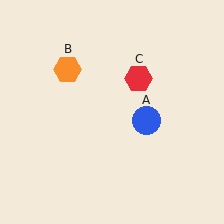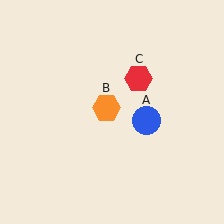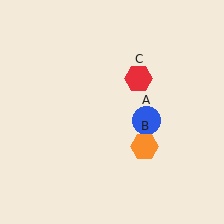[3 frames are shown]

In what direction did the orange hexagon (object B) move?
The orange hexagon (object B) moved down and to the right.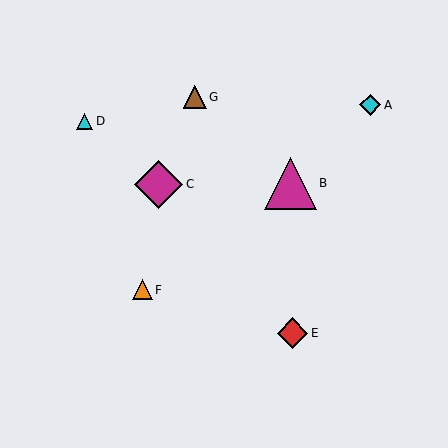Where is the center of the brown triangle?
The center of the brown triangle is at (195, 97).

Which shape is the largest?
The magenta triangle (labeled B) is the largest.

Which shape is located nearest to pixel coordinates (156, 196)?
The magenta diamond (labeled C) at (159, 184) is nearest to that location.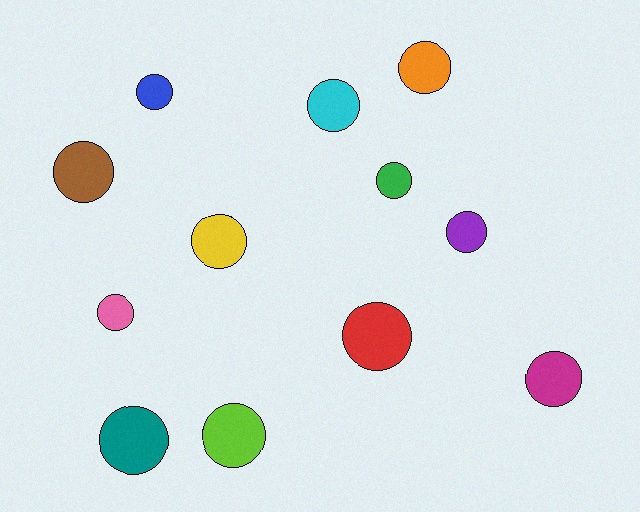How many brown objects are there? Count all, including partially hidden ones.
There is 1 brown object.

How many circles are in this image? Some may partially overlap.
There are 12 circles.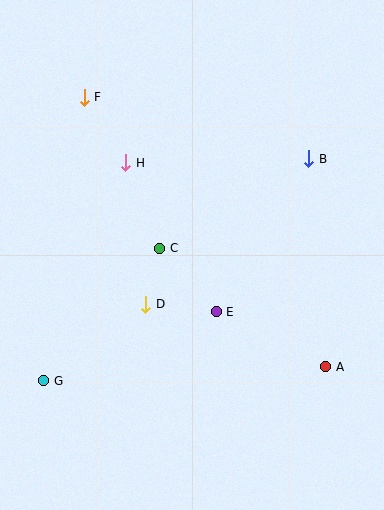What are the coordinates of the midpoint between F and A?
The midpoint between F and A is at (205, 232).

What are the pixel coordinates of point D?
Point D is at (146, 304).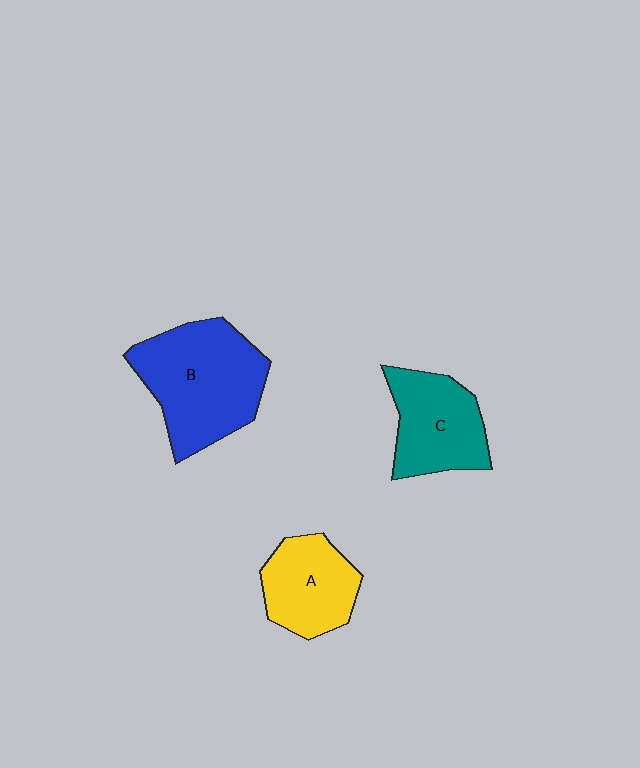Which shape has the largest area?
Shape B (blue).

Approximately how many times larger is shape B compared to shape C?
Approximately 1.5 times.